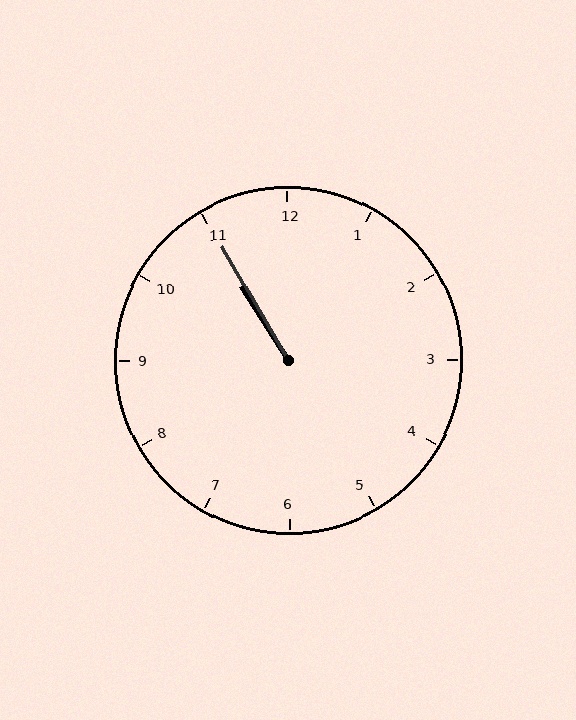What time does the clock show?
10:55.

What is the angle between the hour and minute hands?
Approximately 2 degrees.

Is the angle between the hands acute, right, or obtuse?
It is acute.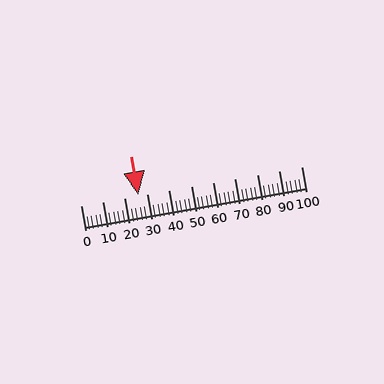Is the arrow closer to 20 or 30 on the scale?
The arrow is closer to 30.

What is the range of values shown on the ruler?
The ruler shows values from 0 to 100.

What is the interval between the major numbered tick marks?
The major tick marks are spaced 10 units apart.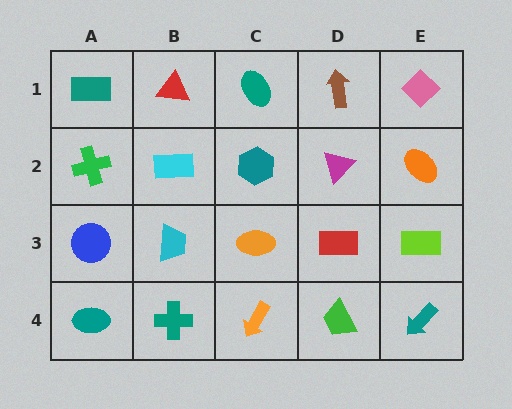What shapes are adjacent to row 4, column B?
A cyan trapezoid (row 3, column B), a teal ellipse (row 4, column A), an orange arrow (row 4, column C).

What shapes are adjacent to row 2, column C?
A teal ellipse (row 1, column C), an orange ellipse (row 3, column C), a cyan rectangle (row 2, column B), a magenta triangle (row 2, column D).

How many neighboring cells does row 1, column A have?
2.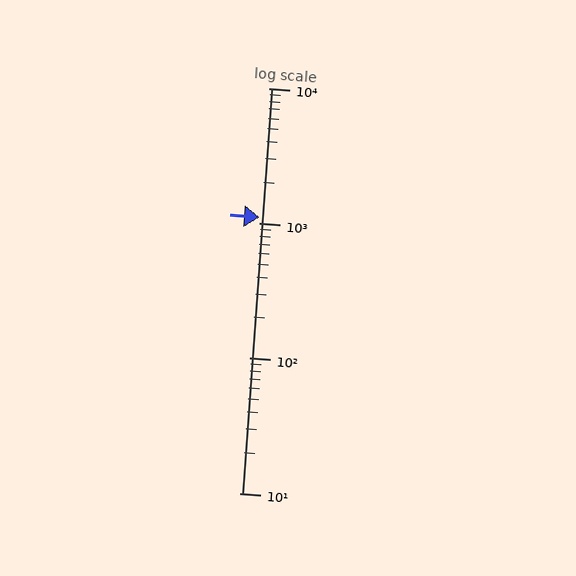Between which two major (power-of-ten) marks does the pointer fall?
The pointer is between 1000 and 10000.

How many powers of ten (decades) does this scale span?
The scale spans 3 decades, from 10 to 10000.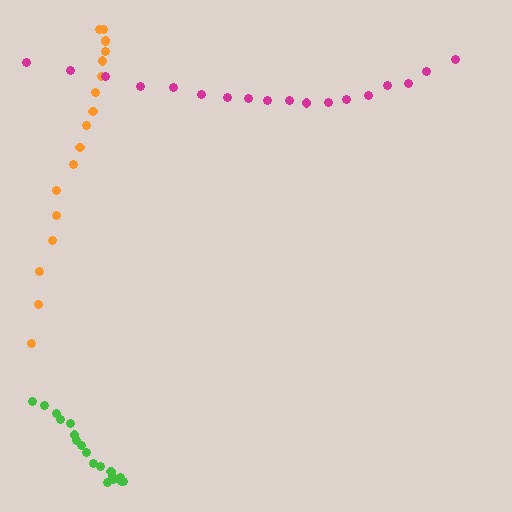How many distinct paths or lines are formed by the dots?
There are 3 distinct paths.